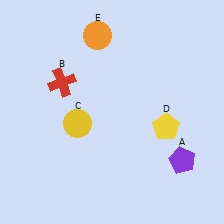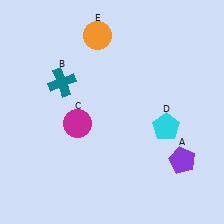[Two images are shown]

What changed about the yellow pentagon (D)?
In Image 1, D is yellow. In Image 2, it changed to cyan.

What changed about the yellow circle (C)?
In Image 1, C is yellow. In Image 2, it changed to magenta.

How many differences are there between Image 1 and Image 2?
There are 3 differences between the two images.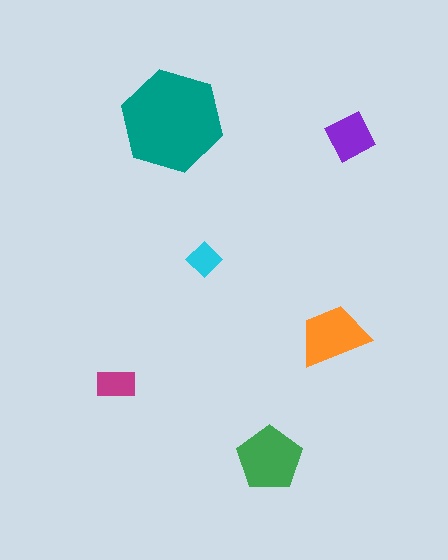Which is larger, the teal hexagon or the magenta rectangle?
The teal hexagon.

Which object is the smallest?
The cyan diamond.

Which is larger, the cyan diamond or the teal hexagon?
The teal hexagon.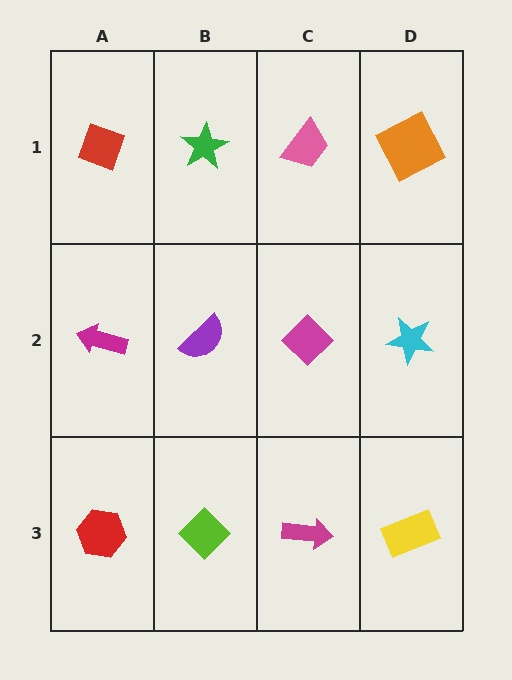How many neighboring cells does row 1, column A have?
2.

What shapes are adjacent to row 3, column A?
A magenta arrow (row 2, column A), a lime diamond (row 3, column B).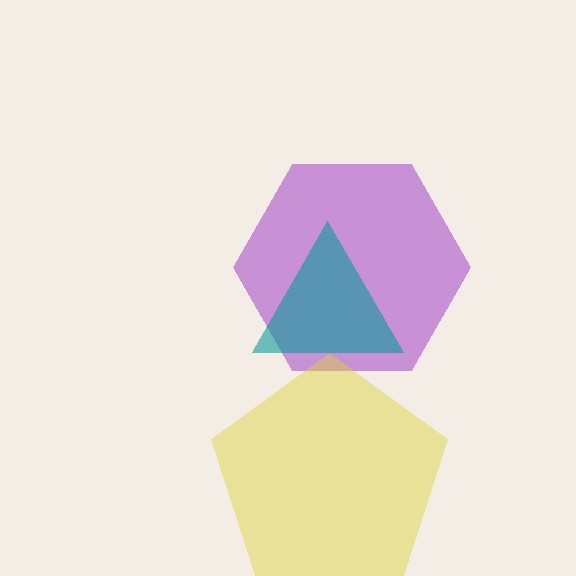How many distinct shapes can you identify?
There are 3 distinct shapes: a purple hexagon, a teal triangle, a yellow pentagon.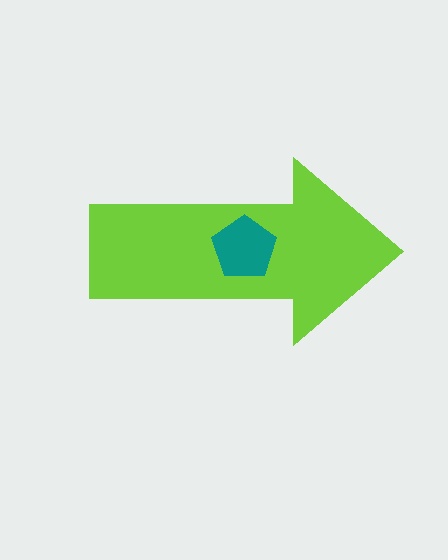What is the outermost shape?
The lime arrow.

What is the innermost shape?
The teal pentagon.